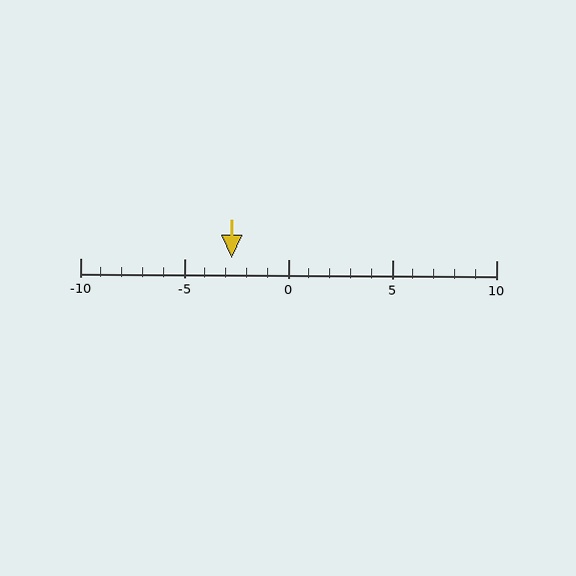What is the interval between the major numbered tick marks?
The major tick marks are spaced 5 units apart.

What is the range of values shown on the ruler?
The ruler shows values from -10 to 10.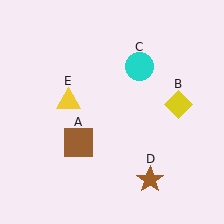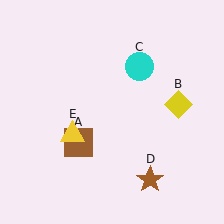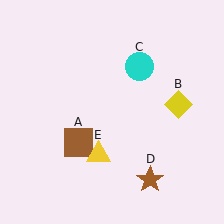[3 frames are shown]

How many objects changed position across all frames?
1 object changed position: yellow triangle (object E).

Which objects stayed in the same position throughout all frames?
Brown square (object A) and yellow diamond (object B) and cyan circle (object C) and brown star (object D) remained stationary.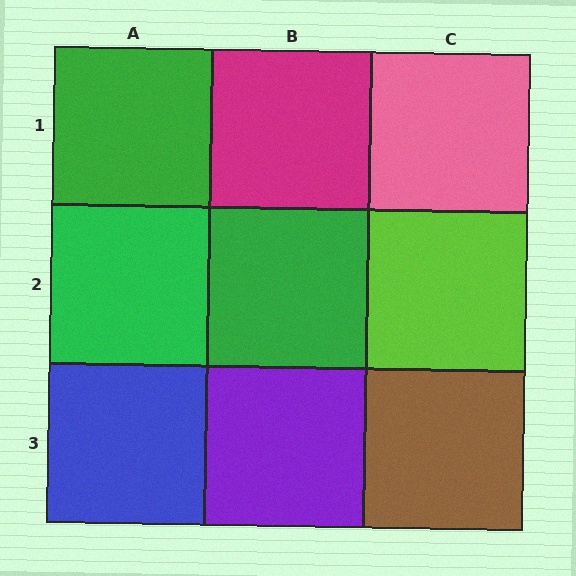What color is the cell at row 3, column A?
Blue.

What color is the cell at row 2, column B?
Green.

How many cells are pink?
1 cell is pink.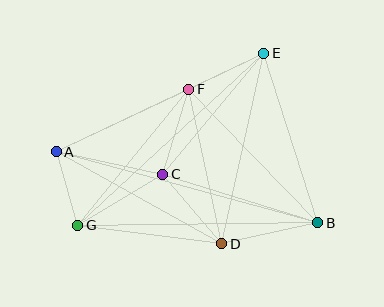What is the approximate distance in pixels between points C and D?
The distance between C and D is approximately 91 pixels.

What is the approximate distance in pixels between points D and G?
The distance between D and G is approximately 145 pixels.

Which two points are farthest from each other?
Points A and B are farthest from each other.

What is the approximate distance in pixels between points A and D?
The distance between A and D is approximately 189 pixels.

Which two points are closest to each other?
Points A and G are closest to each other.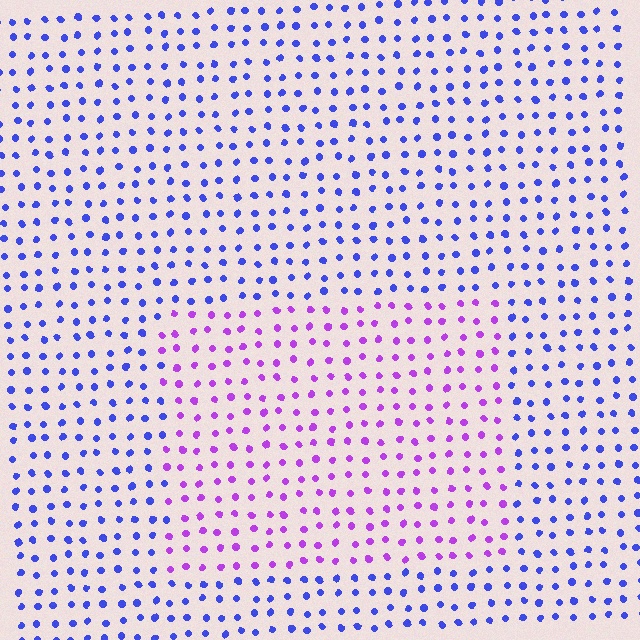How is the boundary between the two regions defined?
The boundary is defined purely by a slight shift in hue (about 49 degrees). Spacing, size, and orientation are identical on both sides.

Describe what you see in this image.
The image is filled with small blue elements in a uniform arrangement. A rectangle-shaped region is visible where the elements are tinted to a slightly different hue, forming a subtle color boundary.